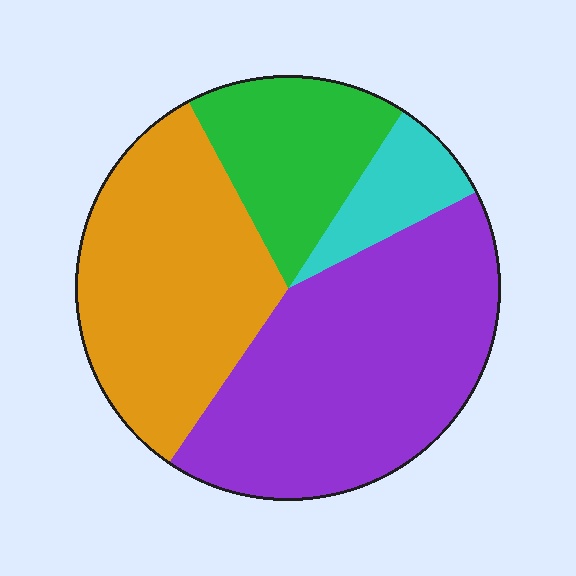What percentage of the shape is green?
Green covers around 15% of the shape.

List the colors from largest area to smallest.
From largest to smallest: purple, orange, green, cyan.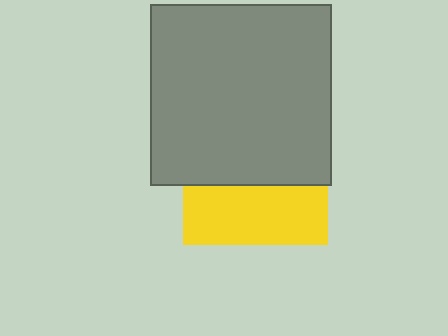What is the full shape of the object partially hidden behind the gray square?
The partially hidden object is a yellow square.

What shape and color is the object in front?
The object in front is a gray square.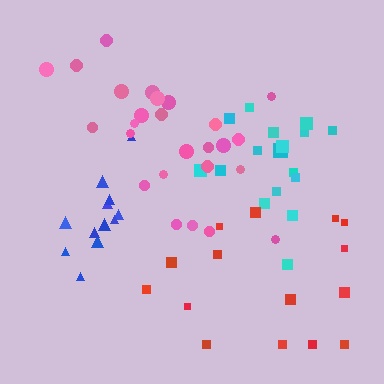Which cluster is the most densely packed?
Blue.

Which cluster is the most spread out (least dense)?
Red.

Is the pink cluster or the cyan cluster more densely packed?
Cyan.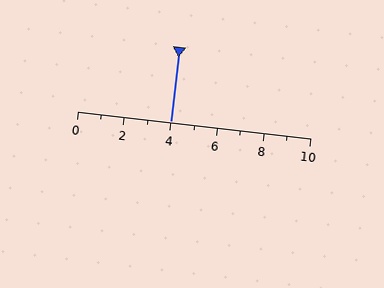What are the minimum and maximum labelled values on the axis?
The axis runs from 0 to 10.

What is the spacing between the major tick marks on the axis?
The major ticks are spaced 2 apart.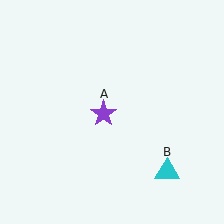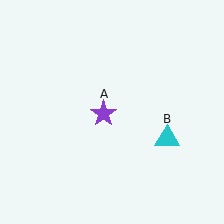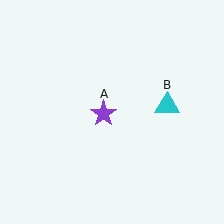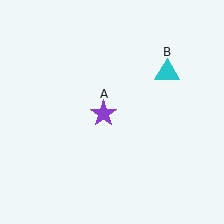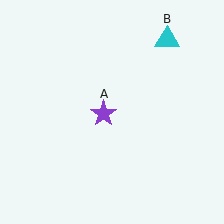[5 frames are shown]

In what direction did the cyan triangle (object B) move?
The cyan triangle (object B) moved up.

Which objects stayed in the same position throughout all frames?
Purple star (object A) remained stationary.